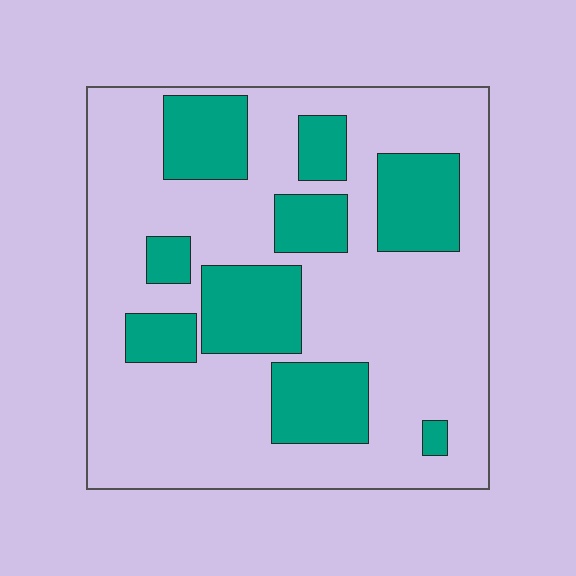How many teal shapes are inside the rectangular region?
9.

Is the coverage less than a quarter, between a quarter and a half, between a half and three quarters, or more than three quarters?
Between a quarter and a half.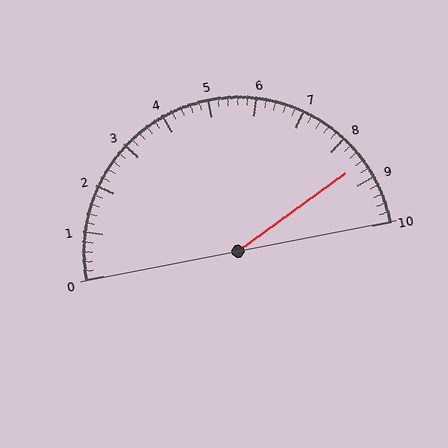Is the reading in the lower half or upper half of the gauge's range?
The reading is in the upper half of the range (0 to 10).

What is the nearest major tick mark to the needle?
The nearest major tick mark is 9.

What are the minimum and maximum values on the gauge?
The gauge ranges from 0 to 10.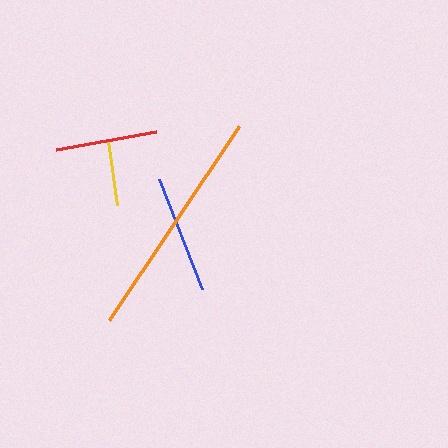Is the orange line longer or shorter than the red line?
The orange line is longer than the red line.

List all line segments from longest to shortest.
From longest to shortest: orange, blue, red, yellow.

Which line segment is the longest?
The orange line is the longest at approximately 233 pixels.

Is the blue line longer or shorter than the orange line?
The orange line is longer than the blue line.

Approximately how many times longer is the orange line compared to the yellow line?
The orange line is approximately 3.6 times the length of the yellow line.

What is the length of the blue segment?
The blue segment is approximately 118 pixels long.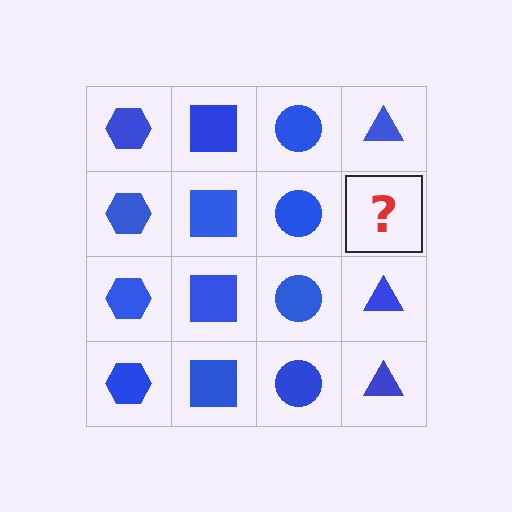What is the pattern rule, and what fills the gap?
The rule is that each column has a consistent shape. The gap should be filled with a blue triangle.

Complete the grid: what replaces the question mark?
The question mark should be replaced with a blue triangle.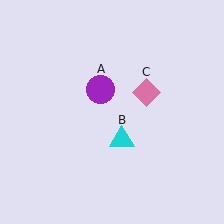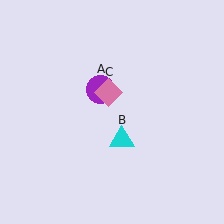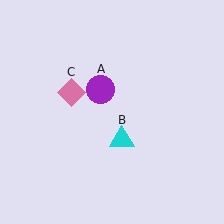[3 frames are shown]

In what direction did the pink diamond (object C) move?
The pink diamond (object C) moved left.